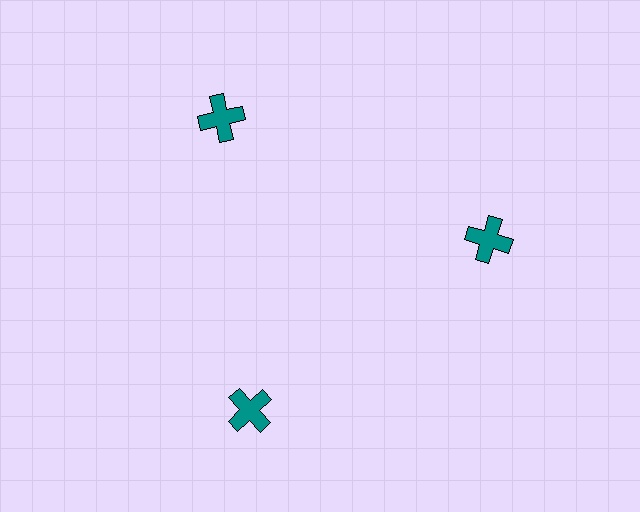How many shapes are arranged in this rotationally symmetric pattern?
There are 3 shapes, arranged in 3 groups of 1.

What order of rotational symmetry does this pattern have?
This pattern has 3-fold rotational symmetry.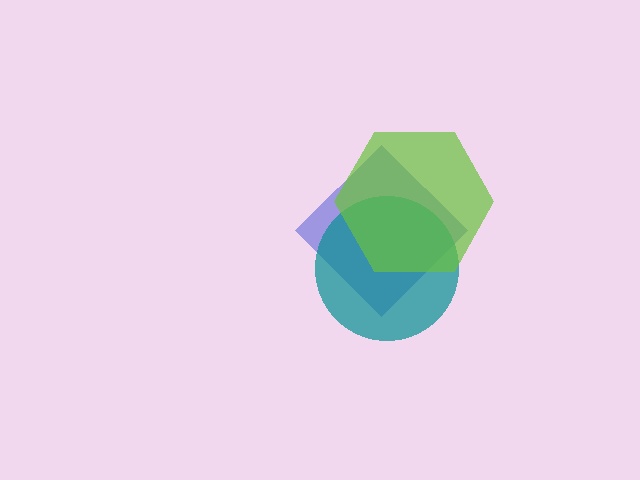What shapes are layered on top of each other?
The layered shapes are: a blue diamond, a teal circle, a lime hexagon.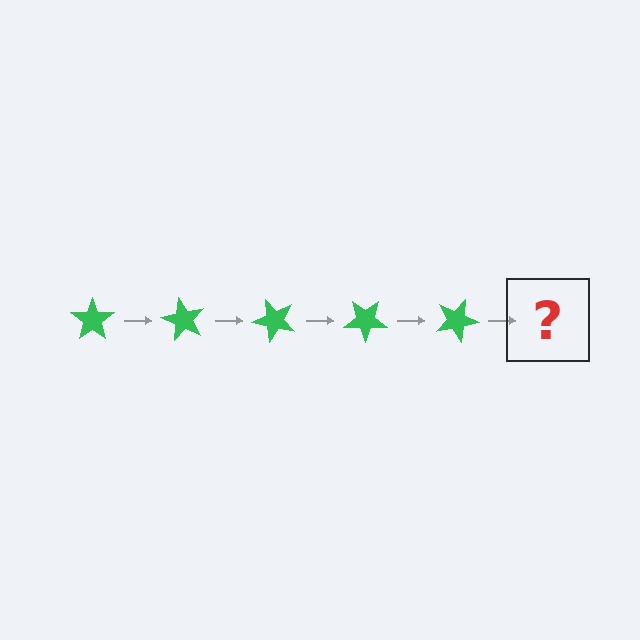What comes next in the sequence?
The next element should be a green star rotated 300 degrees.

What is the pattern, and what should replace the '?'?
The pattern is that the star rotates 60 degrees each step. The '?' should be a green star rotated 300 degrees.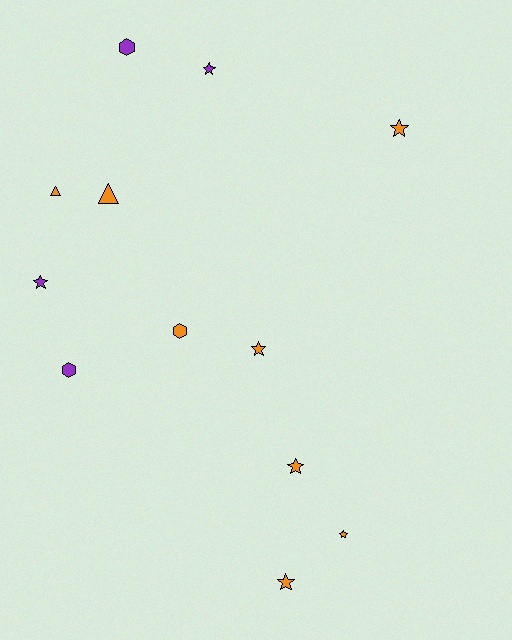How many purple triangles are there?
There are no purple triangles.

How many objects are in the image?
There are 12 objects.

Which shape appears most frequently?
Star, with 7 objects.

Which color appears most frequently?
Orange, with 8 objects.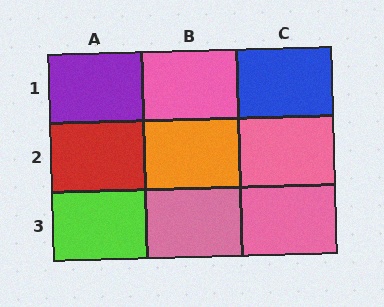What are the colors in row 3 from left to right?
Lime, pink, pink.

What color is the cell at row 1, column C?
Blue.